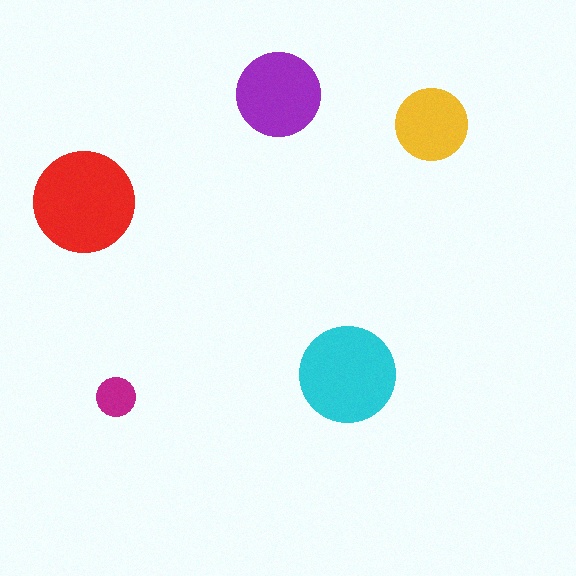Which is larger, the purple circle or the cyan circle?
The cyan one.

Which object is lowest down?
The magenta circle is bottommost.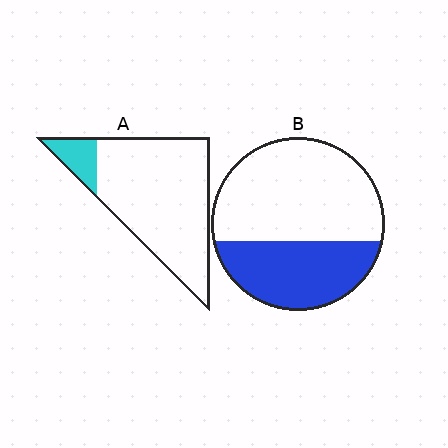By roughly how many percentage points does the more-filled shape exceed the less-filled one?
By roughly 25 percentage points (B over A).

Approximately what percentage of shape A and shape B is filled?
A is approximately 10% and B is approximately 40%.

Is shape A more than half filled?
No.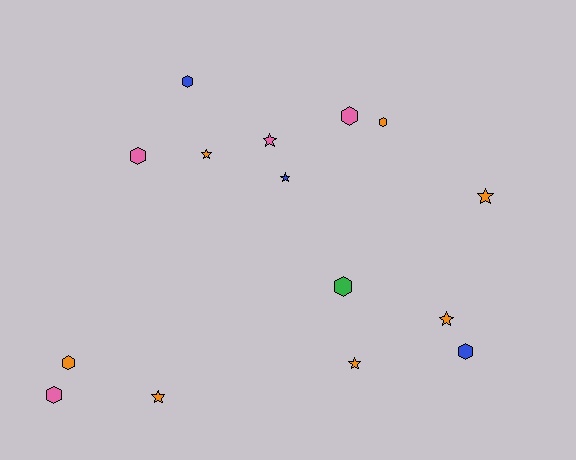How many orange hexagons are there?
There are 2 orange hexagons.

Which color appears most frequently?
Orange, with 7 objects.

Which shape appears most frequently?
Hexagon, with 8 objects.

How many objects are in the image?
There are 15 objects.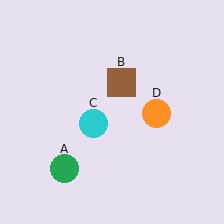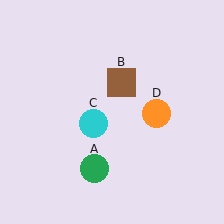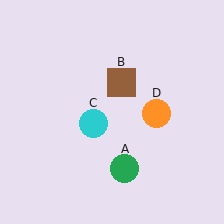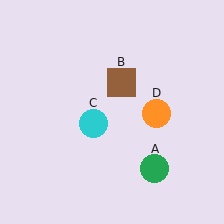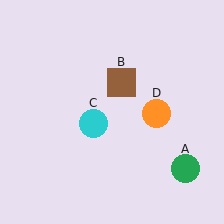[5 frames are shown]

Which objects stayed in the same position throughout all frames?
Brown square (object B) and cyan circle (object C) and orange circle (object D) remained stationary.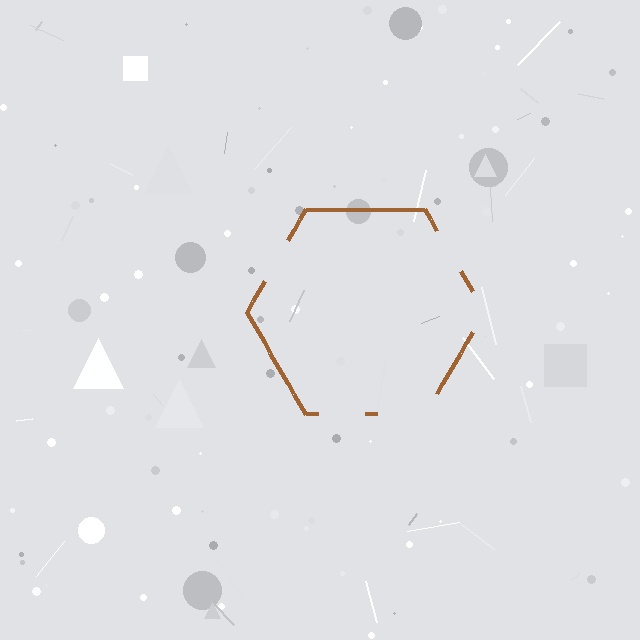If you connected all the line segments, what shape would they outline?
They would outline a hexagon.